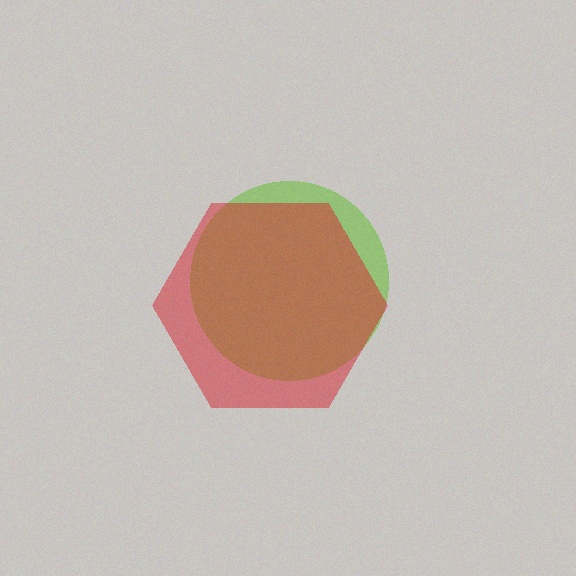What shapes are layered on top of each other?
The layered shapes are: a lime circle, a red hexagon.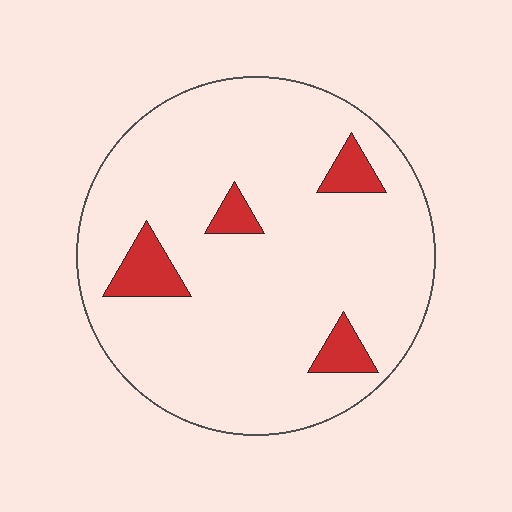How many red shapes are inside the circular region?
4.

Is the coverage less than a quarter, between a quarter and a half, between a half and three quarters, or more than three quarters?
Less than a quarter.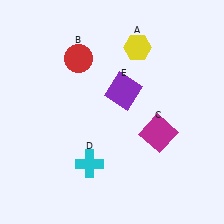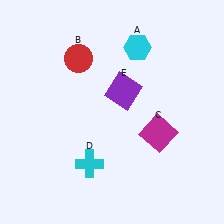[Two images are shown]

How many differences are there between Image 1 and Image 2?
There is 1 difference between the two images.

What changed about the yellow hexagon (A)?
In Image 1, A is yellow. In Image 2, it changed to cyan.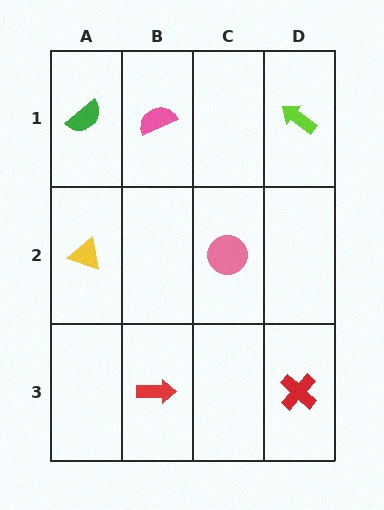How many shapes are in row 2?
2 shapes.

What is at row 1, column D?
A lime arrow.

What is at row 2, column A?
A yellow triangle.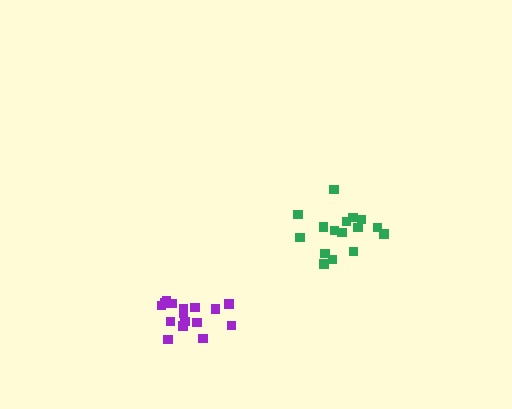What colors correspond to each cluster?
The clusters are colored: green, purple.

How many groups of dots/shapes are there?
There are 2 groups.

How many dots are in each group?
Group 1: 16 dots, Group 2: 16 dots (32 total).